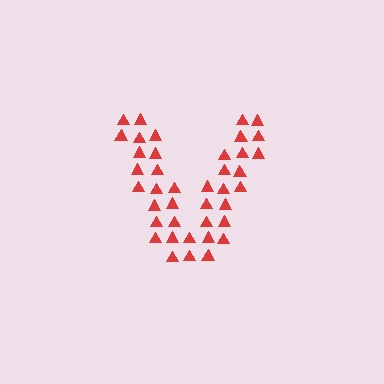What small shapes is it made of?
It is made of small triangles.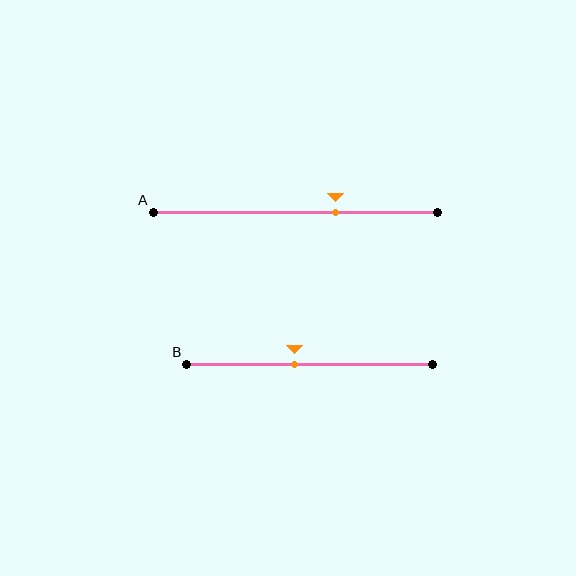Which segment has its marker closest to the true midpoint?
Segment B has its marker closest to the true midpoint.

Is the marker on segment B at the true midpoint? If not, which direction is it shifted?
No, the marker on segment B is shifted to the left by about 6% of the segment length.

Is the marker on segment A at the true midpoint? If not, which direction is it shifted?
No, the marker on segment A is shifted to the right by about 14% of the segment length.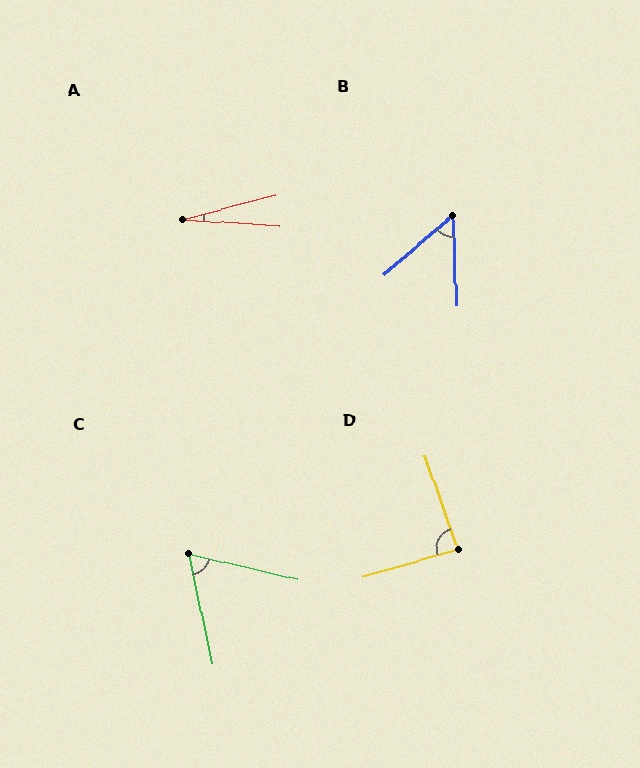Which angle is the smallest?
A, at approximately 19 degrees.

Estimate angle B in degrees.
Approximately 51 degrees.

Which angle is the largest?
D, at approximately 87 degrees.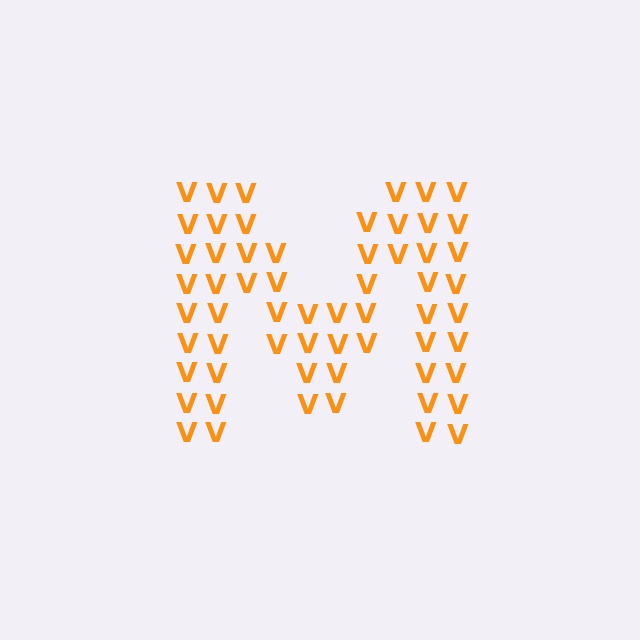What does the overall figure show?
The overall figure shows the letter M.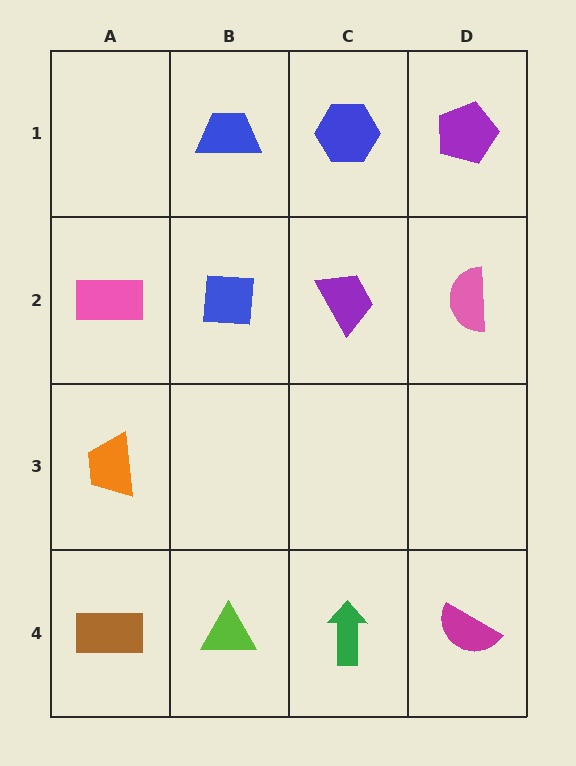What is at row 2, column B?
A blue square.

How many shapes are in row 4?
4 shapes.